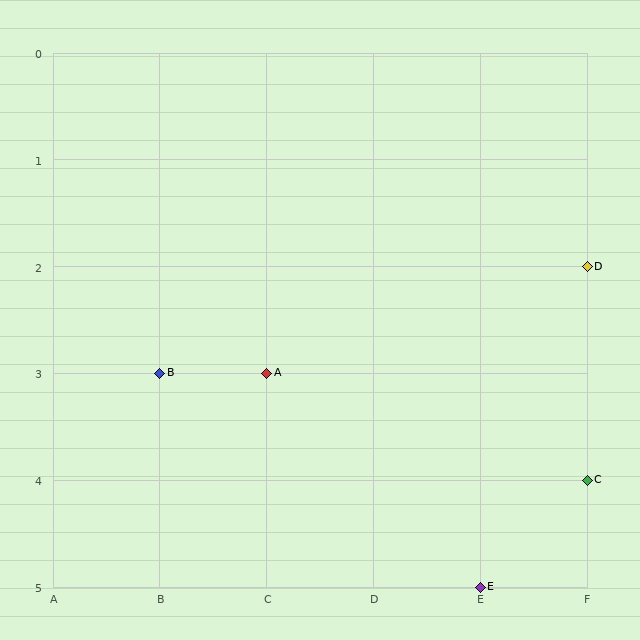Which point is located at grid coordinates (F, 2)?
Point D is at (F, 2).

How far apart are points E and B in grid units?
Points E and B are 3 columns and 2 rows apart (about 3.6 grid units diagonally).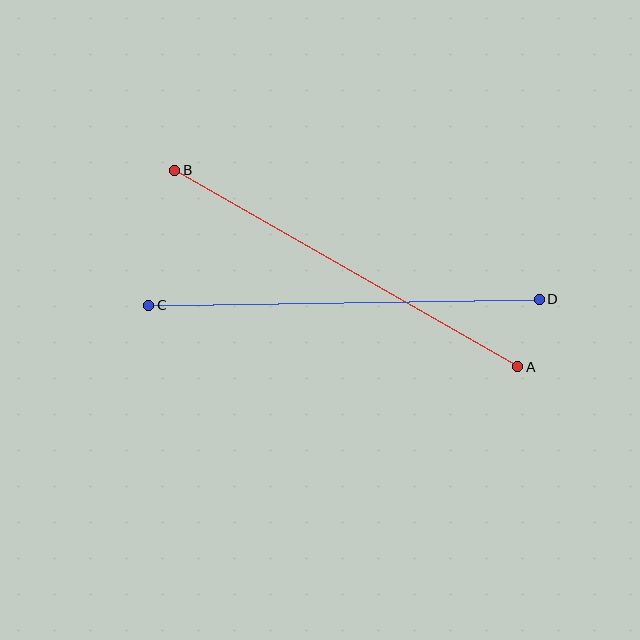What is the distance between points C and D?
The distance is approximately 391 pixels.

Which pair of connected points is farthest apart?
Points A and B are farthest apart.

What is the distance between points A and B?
The distance is approximately 395 pixels.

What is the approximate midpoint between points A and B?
The midpoint is at approximately (346, 269) pixels.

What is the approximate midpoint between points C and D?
The midpoint is at approximately (344, 302) pixels.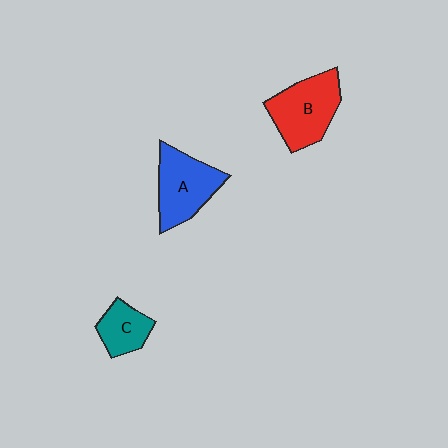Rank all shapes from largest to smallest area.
From largest to smallest: B (red), A (blue), C (teal).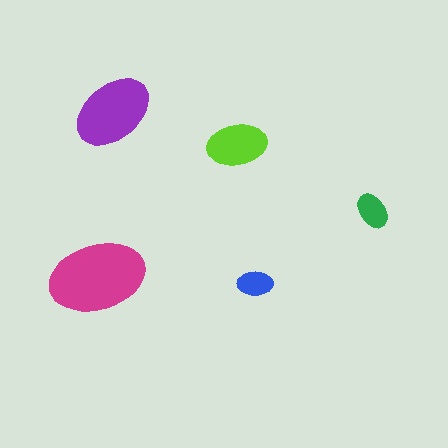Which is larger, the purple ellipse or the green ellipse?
The purple one.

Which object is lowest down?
The blue ellipse is bottommost.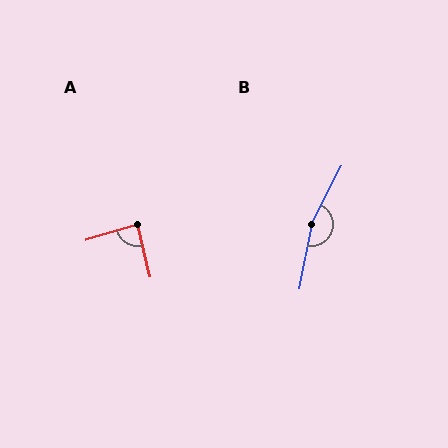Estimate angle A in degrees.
Approximately 86 degrees.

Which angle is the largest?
B, at approximately 163 degrees.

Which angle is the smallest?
A, at approximately 86 degrees.